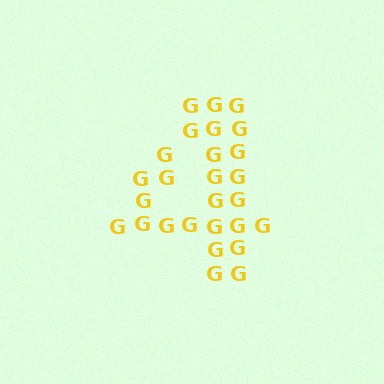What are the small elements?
The small elements are letter G's.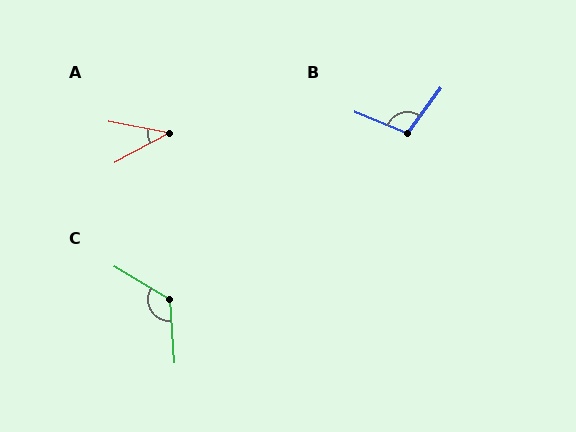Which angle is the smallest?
A, at approximately 39 degrees.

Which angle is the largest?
C, at approximately 125 degrees.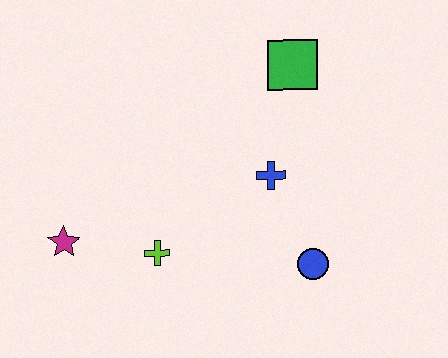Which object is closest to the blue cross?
The blue circle is closest to the blue cross.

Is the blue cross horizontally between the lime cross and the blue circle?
Yes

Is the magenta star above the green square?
No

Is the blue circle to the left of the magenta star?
No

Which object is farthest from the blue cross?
The magenta star is farthest from the blue cross.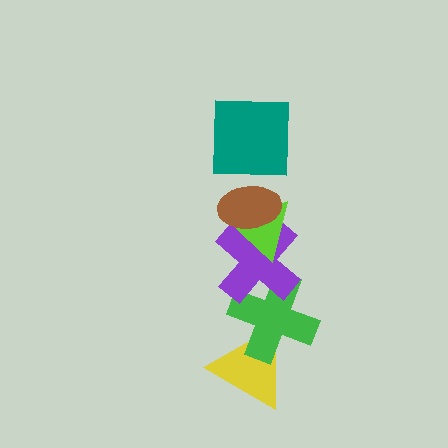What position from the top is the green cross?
The green cross is 5th from the top.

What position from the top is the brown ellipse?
The brown ellipse is 2nd from the top.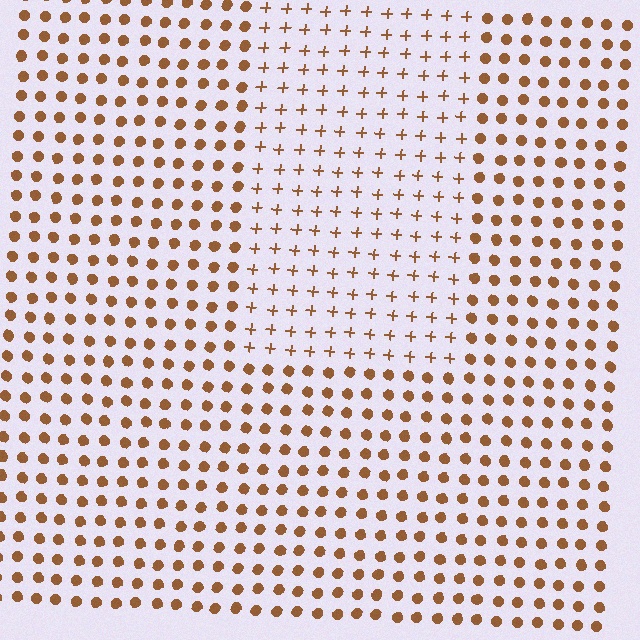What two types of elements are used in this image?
The image uses plus signs inside the rectangle region and circles outside it.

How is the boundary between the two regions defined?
The boundary is defined by a change in element shape: plus signs inside vs. circles outside. All elements share the same color and spacing.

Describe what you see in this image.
The image is filled with small brown elements arranged in a uniform grid. A rectangle-shaped region contains plus signs, while the surrounding area contains circles. The boundary is defined purely by the change in element shape.